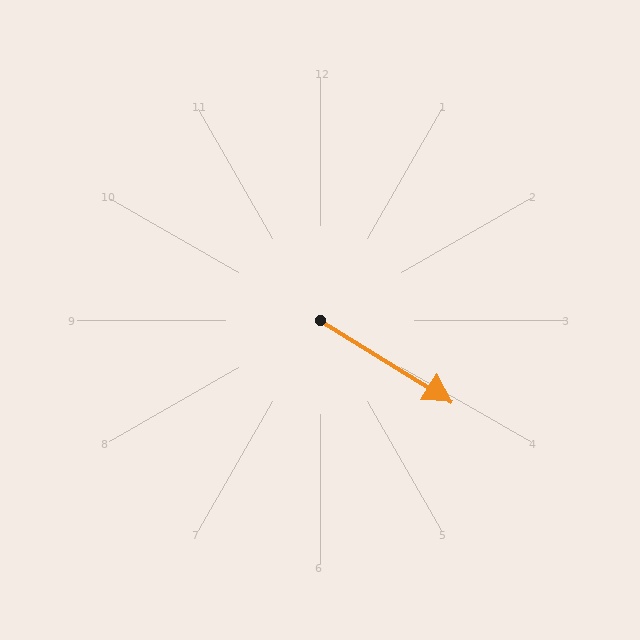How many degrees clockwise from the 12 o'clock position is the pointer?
Approximately 122 degrees.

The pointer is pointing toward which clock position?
Roughly 4 o'clock.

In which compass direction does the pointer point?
Southeast.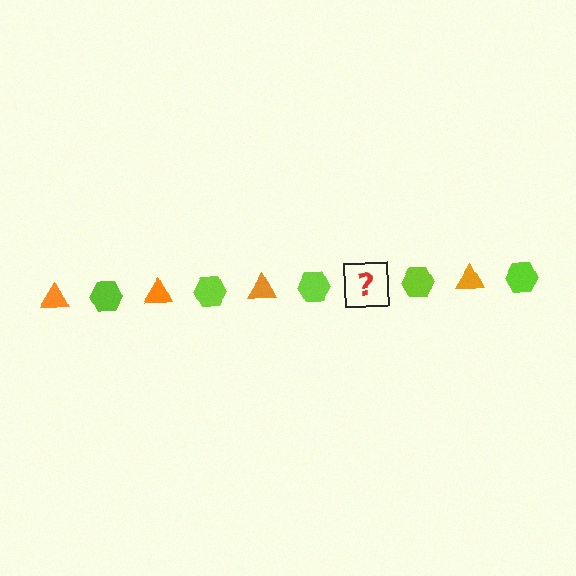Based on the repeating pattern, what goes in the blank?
The blank should be an orange triangle.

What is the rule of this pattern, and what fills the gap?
The rule is that the pattern alternates between orange triangle and lime hexagon. The gap should be filled with an orange triangle.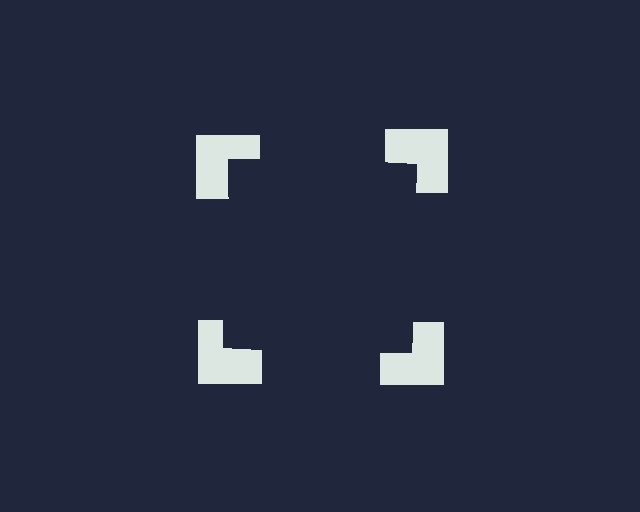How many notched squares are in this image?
There are 4 — one at each vertex of the illusory square.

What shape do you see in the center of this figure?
An illusory square — its edges are inferred from the aligned wedge cuts in the notched squares, not physically drawn.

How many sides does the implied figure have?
4 sides.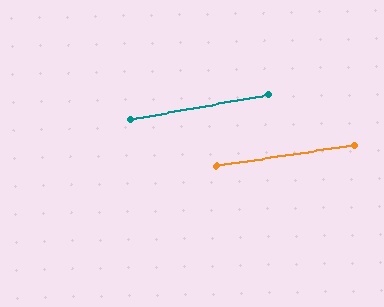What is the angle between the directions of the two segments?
Approximately 1 degree.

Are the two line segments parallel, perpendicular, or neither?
Parallel — their directions differ by only 1.2°.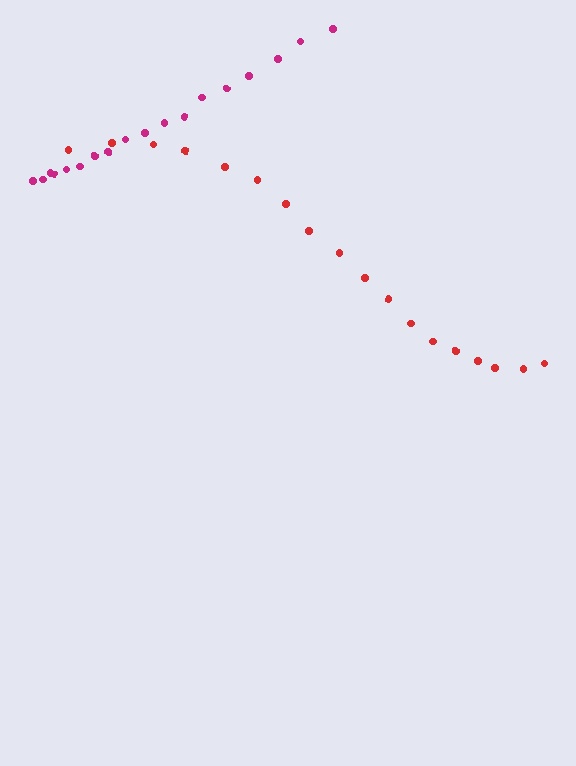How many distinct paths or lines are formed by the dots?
There are 2 distinct paths.